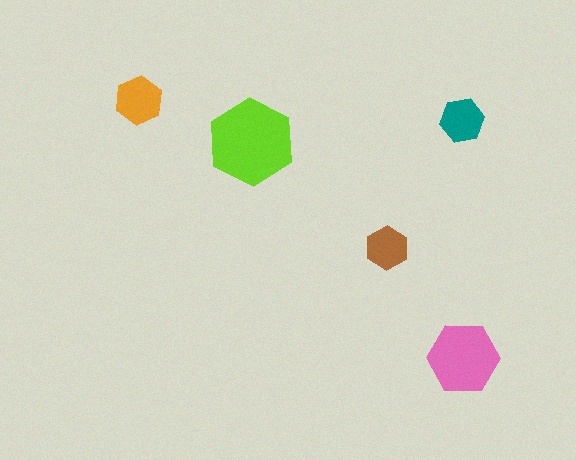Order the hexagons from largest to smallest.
the lime one, the pink one, the orange one, the teal one, the brown one.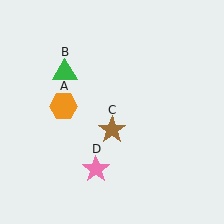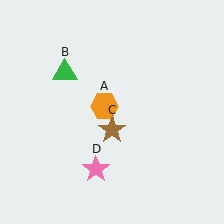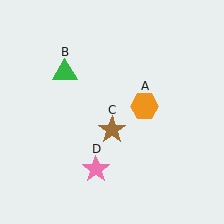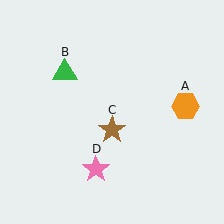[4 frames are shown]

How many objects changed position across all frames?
1 object changed position: orange hexagon (object A).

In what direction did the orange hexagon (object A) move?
The orange hexagon (object A) moved right.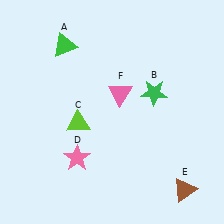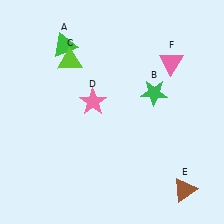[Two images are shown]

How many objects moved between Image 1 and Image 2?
3 objects moved between the two images.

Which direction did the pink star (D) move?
The pink star (D) moved up.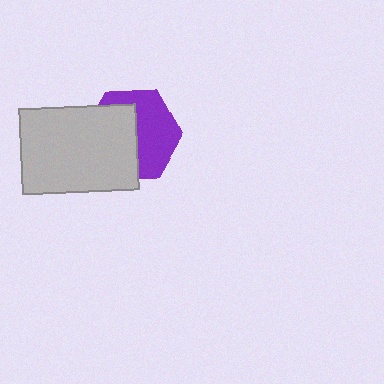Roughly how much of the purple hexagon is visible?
About half of it is visible (roughly 51%).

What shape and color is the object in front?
The object in front is a light gray rectangle.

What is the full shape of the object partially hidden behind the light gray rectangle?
The partially hidden object is a purple hexagon.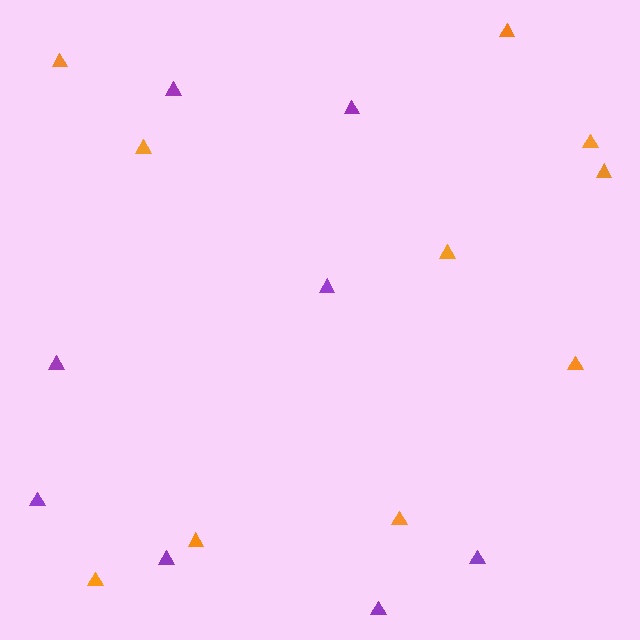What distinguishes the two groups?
There are 2 groups: one group of orange triangles (10) and one group of purple triangles (8).